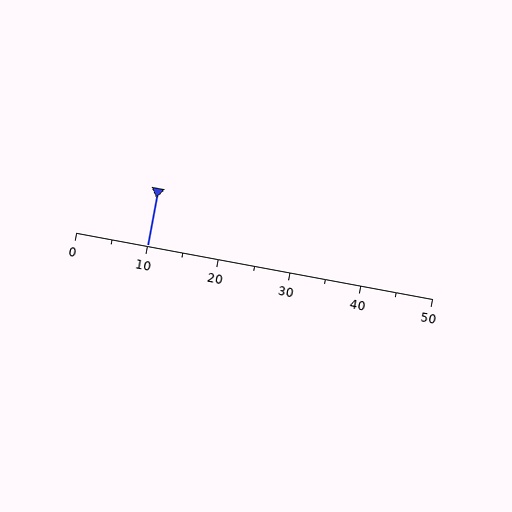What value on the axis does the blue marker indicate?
The marker indicates approximately 10.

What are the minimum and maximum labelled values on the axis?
The axis runs from 0 to 50.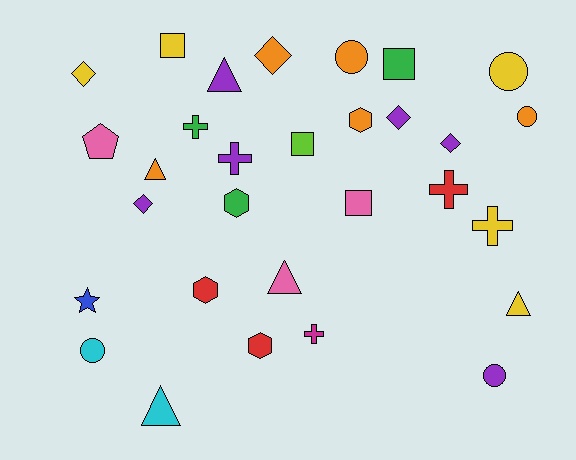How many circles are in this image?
There are 5 circles.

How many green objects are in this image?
There are 3 green objects.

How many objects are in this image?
There are 30 objects.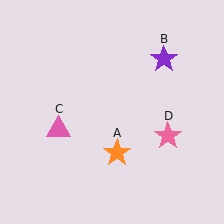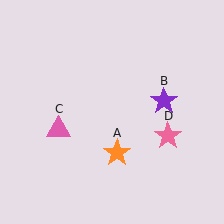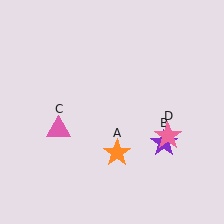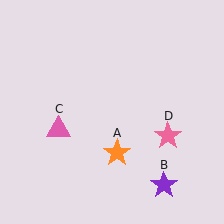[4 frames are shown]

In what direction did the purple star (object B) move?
The purple star (object B) moved down.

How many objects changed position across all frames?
1 object changed position: purple star (object B).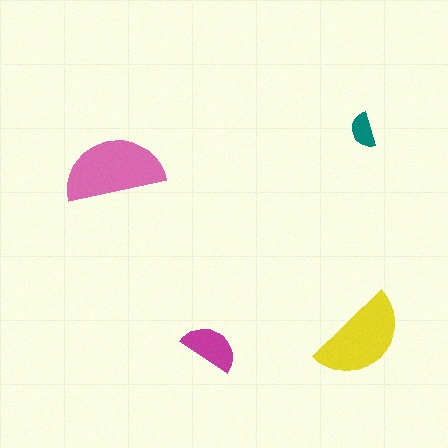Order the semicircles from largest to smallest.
the pink one, the yellow one, the magenta one, the teal one.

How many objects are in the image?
There are 4 objects in the image.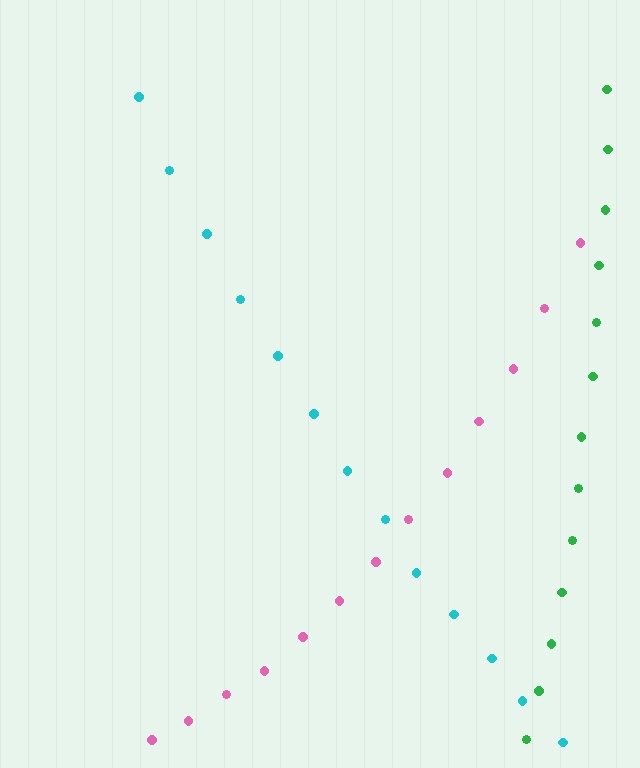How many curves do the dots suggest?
There are 3 distinct paths.